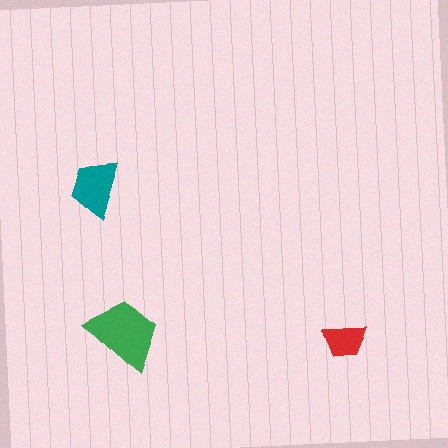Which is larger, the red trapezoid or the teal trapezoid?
The teal one.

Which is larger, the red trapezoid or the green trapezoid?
The green one.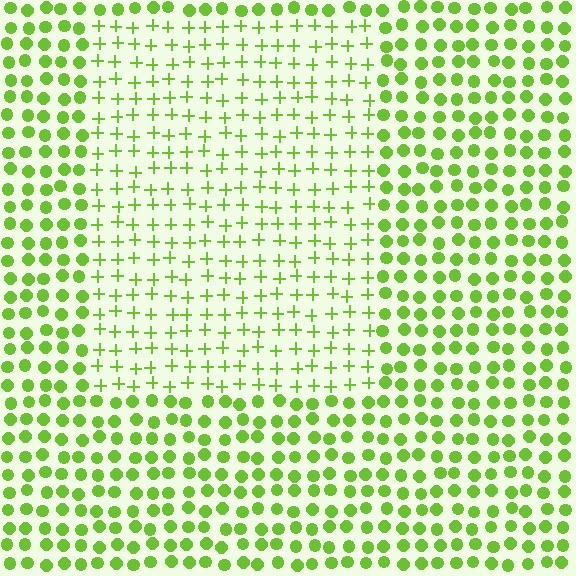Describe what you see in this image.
The image is filled with small lime elements arranged in a uniform grid. A rectangle-shaped region contains plus signs, while the surrounding area contains circles. The boundary is defined purely by the change in element shape.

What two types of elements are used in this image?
The image uses plus signs inside the rectangle region and circles outside it.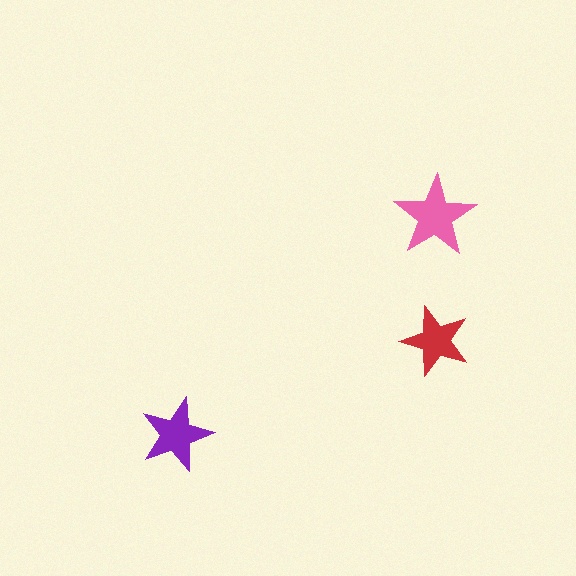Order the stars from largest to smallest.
the pink one, the purple one, the red one.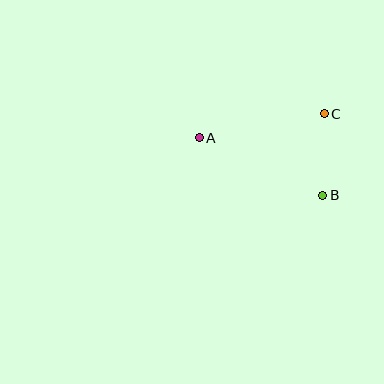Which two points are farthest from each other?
Points A and B are farthest from each other.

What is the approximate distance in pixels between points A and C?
The distance between A and C is approximately 127 pixels.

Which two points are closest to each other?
Points B and C are closest to each other.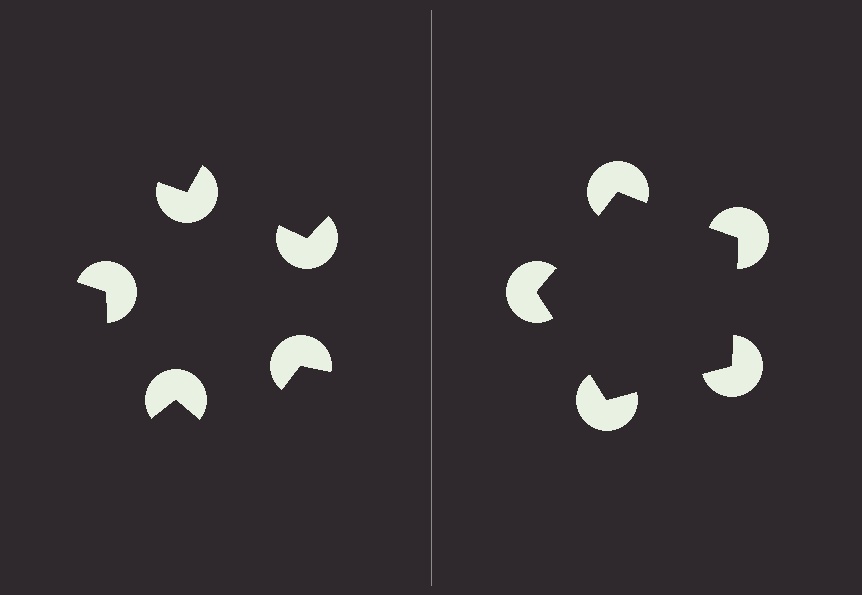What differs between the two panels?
The pac-man discs are positioned identically on both sides; only the wedge orientations differ. On the right they align to a pentagon; on the left they are misaligned.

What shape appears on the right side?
An illusory pentagon.